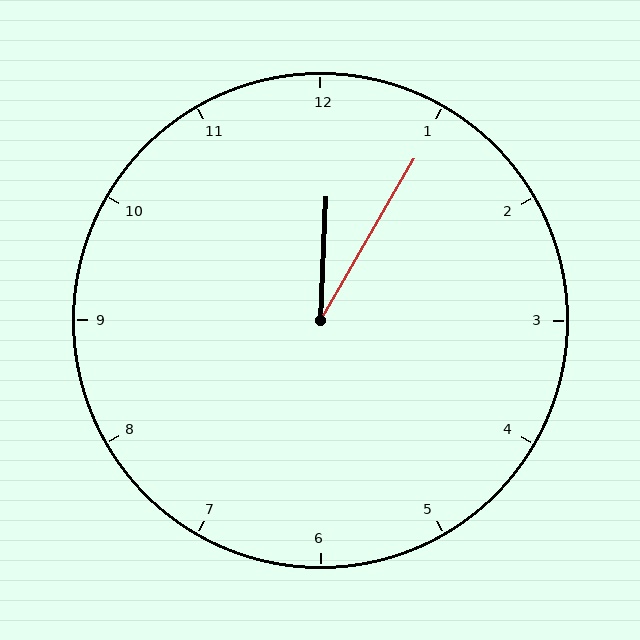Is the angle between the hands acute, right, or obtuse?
It is acute.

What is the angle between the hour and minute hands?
Approximately 28 degrees.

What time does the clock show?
12:05.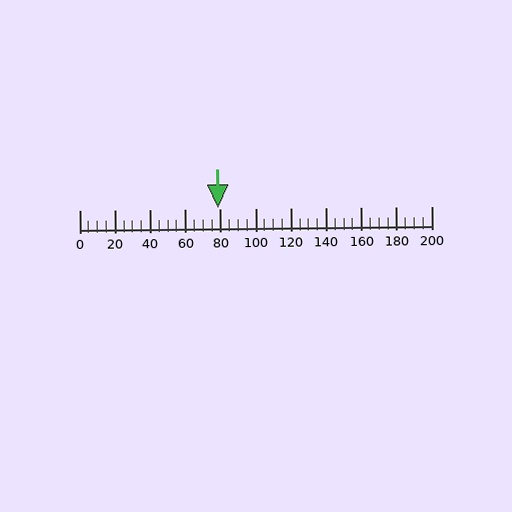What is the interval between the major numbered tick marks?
The major tick marks are spaced 20 units apart.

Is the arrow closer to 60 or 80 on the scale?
The arrow is closer to 80.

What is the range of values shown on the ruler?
The ruler shows values from 0 to 200.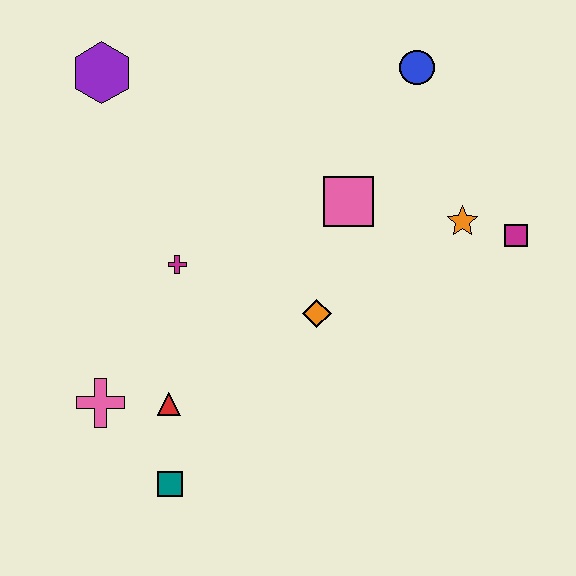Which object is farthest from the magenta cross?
The magenta square is farthest from the magenta cross.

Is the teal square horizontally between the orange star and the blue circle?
No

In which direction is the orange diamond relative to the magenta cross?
The orange diamond is to the right of the magenta cross.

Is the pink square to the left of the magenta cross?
No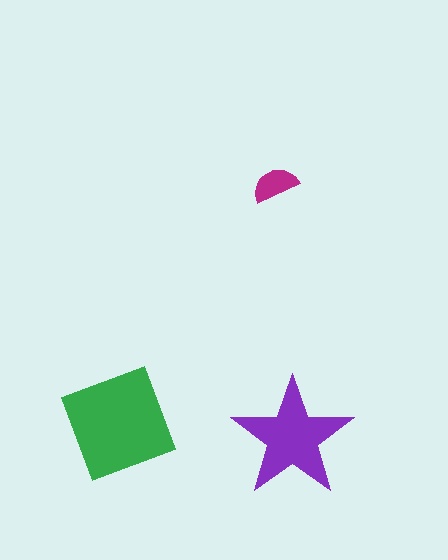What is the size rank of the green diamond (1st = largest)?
1st.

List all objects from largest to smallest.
The green diamond, the purple star, the magenta semicircle.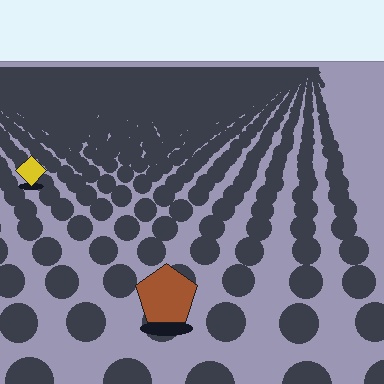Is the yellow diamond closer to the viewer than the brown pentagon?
No. The brown pentagon is closer — you can tell from the texture gradient: the ground texture is coarser near it.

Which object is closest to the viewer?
The brown pentagon is closest. The texture marks near it are larger and more spread out.